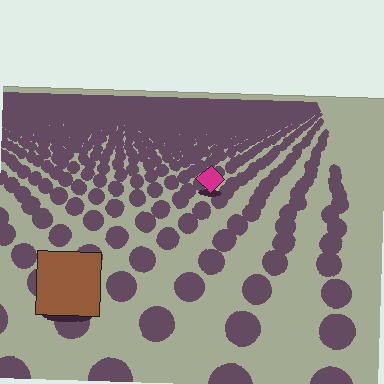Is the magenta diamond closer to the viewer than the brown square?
No. The brown square is closer — you can tell from the texture gradient: the ground texture is coarser near it.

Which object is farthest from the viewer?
The magenta diamond is farthest from the viewer. It appears smaller and the ground texture around it is denser.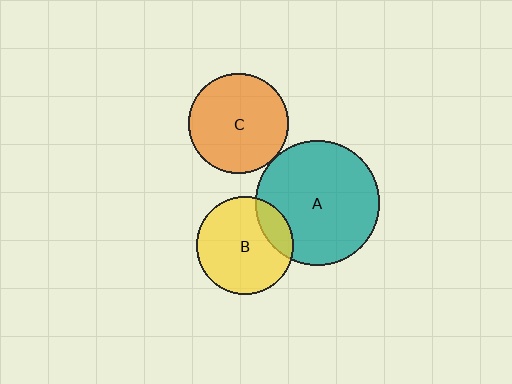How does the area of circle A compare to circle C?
Approximately 1.5 times.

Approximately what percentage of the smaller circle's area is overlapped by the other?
Approximately 5%.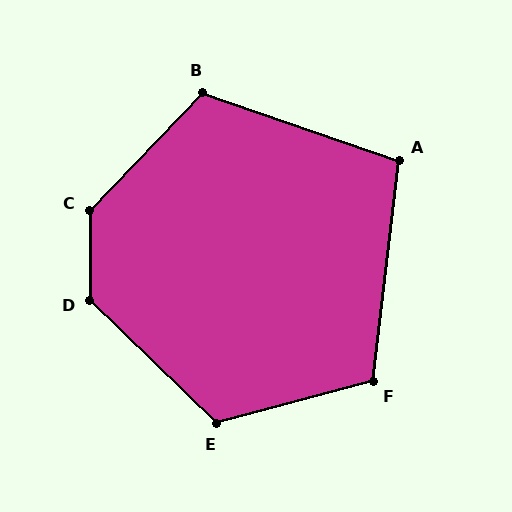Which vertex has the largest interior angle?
C, at approximately 137 degrees.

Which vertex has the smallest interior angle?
A, at approximately 103 degrees.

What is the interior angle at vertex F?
Approximately 111 degrees (obtuse).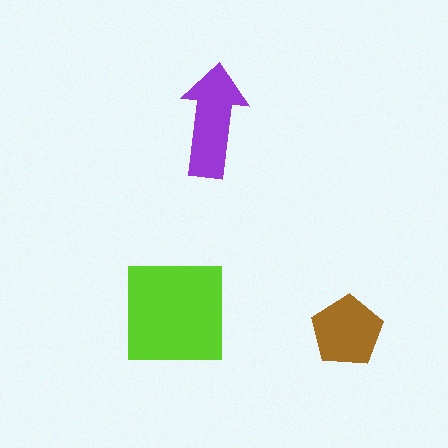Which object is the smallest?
The brown pentagon.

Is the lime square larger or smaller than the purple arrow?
Larger.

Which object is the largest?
The lime square.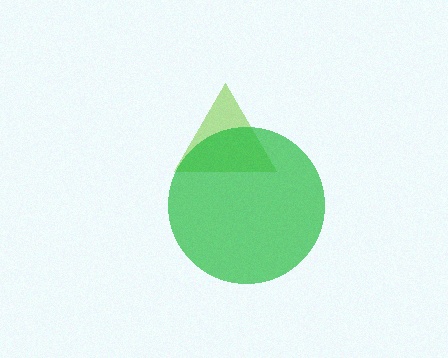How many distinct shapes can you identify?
There are 2 distinct shapes: a lime triangle, a green circle.